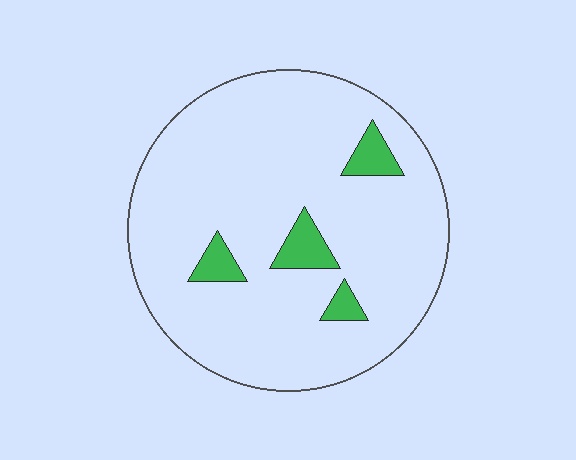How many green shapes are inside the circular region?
4.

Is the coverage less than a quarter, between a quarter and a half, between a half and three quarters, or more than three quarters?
Less than a quarter.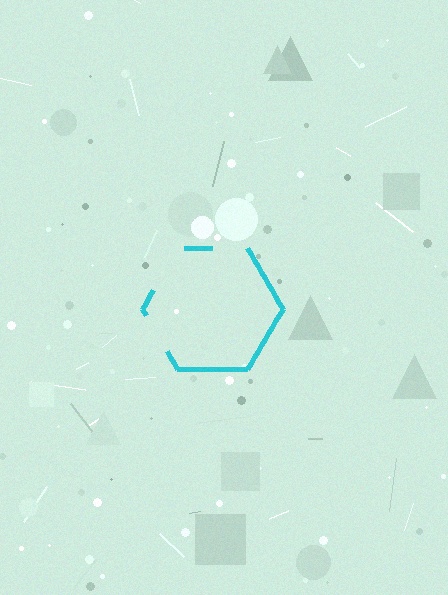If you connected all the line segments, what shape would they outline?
They would outline a hexagon.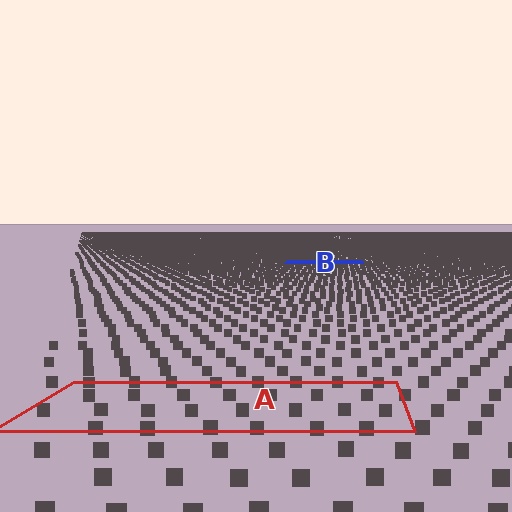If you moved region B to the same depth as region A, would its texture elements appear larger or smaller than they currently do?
They would appear larger. At a closer depth, the same texture elements are projected at a bigger on-screen size.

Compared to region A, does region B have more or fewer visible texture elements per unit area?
Region B has more texture elements per unit area — they are packed more densely because it is farther away.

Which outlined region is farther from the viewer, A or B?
Region B is farther from the viewer — the texture elements inside it appear smaller and more densely packed.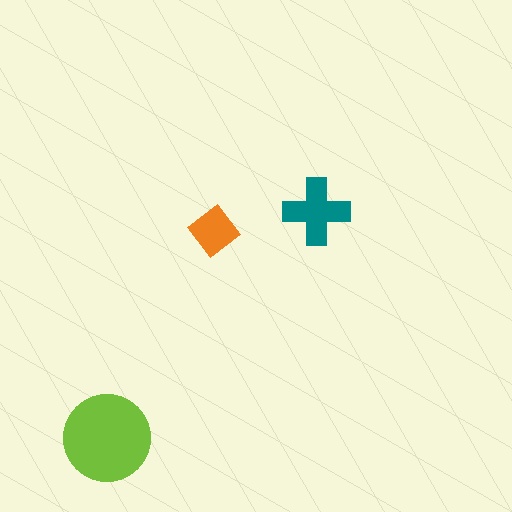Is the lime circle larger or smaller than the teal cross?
Larger.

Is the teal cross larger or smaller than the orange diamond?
Larger.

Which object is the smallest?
The orange diamond.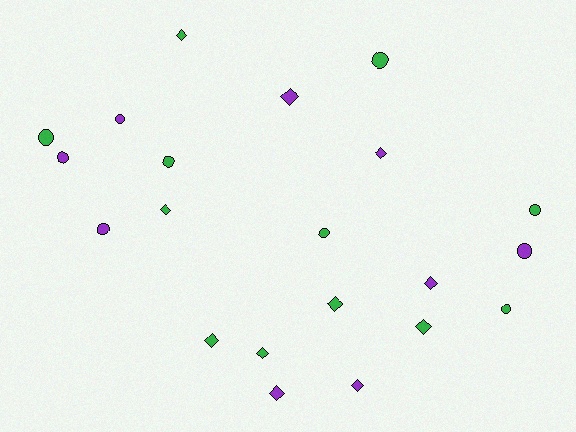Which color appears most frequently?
Green, with 12 objects.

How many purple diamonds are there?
There are 5 purple diamonds.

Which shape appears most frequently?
Diamond, with 11 objects.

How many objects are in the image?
There are 21 objects.